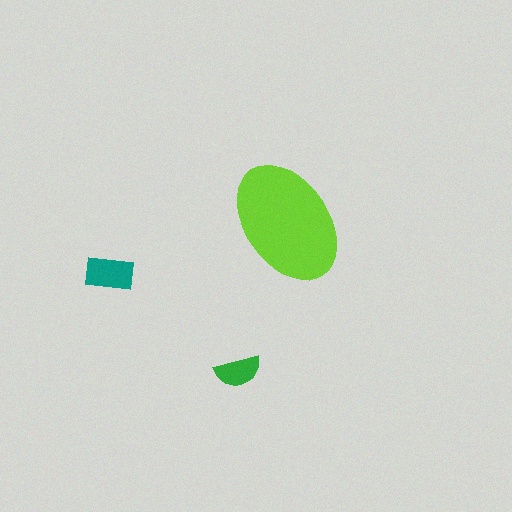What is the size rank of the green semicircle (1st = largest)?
3rd.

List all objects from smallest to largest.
The green semicircle, the teal rectangle, the lime ellipse.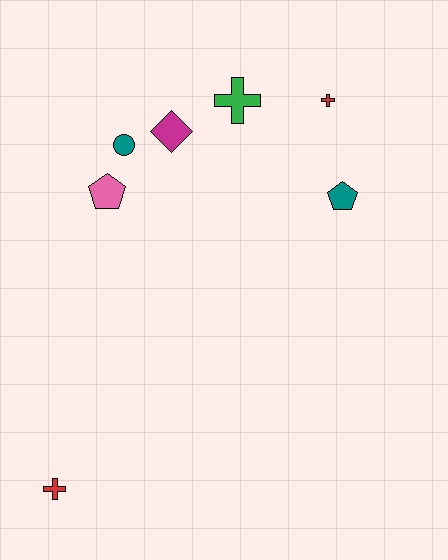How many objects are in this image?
There are 7 objects.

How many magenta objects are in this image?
There is 1 magenta object.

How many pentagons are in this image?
There are 2 pentagons.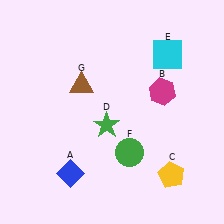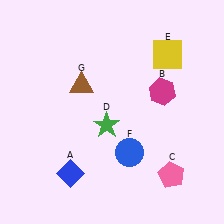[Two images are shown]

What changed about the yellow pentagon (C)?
In Image 1, C is yellow. In Image 2, it changed to pink.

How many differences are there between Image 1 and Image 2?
There are 3 differences between the two images.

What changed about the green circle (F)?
In Image 1, F is green. In Image 2, it changed to blue.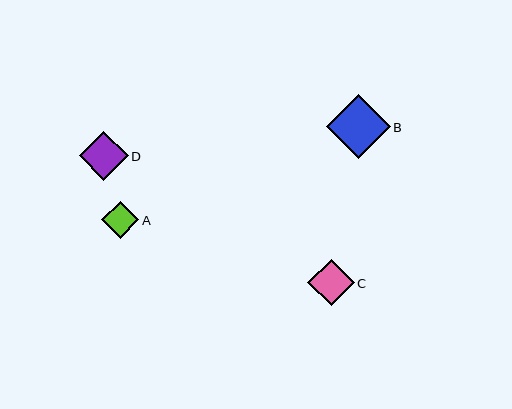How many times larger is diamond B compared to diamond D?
Diamond B is approximately 1.3 times the size of diamond D.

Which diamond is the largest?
Diamond B is the largest with a size of approximately 64 pixels.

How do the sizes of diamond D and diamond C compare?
Diamond D and diamond C are approximately the same size.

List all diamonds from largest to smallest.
From largest to smallest: B, D, C, A.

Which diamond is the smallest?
Diamond A is the smallest with a size of approximately 37 pixels.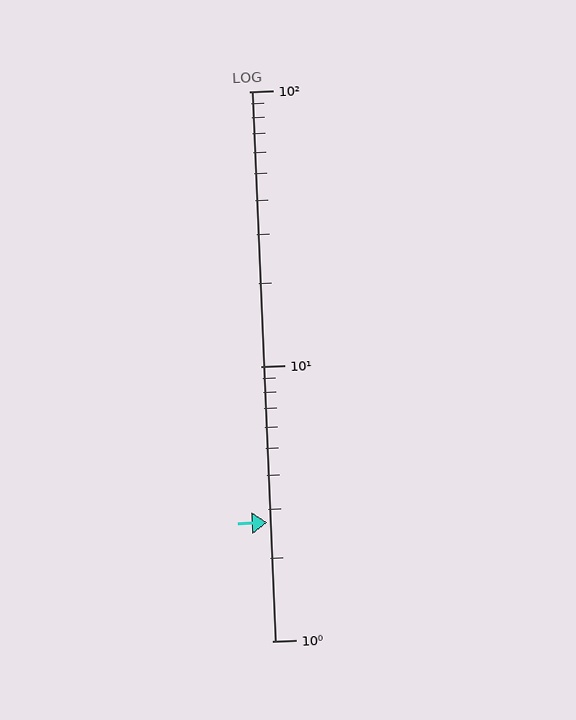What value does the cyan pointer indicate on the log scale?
The pointer indicates approximately 2.7.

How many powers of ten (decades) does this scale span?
The scale spans 2 decades, from 1 to 100.